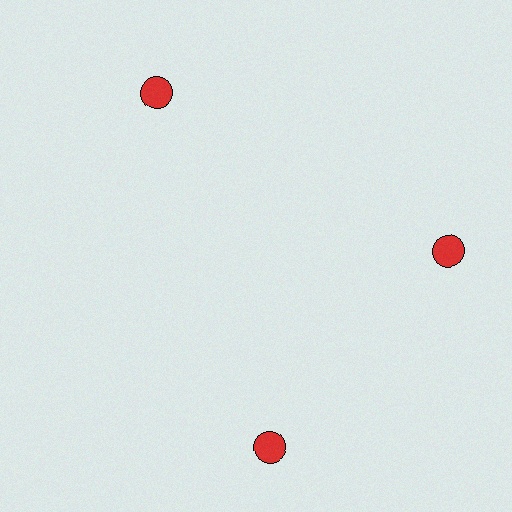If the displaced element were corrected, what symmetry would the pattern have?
It would have 3-fold rotational symmetry — the pattern would map onto itself every 120 degrees.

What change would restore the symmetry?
The symmetry would be restored by rotating it back into even spacing with its neighbors so that all 3 circles sit at equal angles and equal distance from the center.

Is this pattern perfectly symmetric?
No. The 3 red circles are arranged in a ring, but one element near the 7 o'clock position is rotated out of alignment along the ring, breaking the 3-fold rotational symmetry.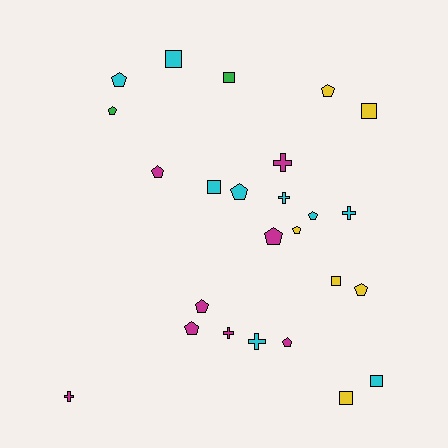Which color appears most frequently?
Cyan, with 9 objects.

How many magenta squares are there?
There are no magenta squares.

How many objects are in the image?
There are 25 objects.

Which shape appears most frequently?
Pentagon, with 12 objects.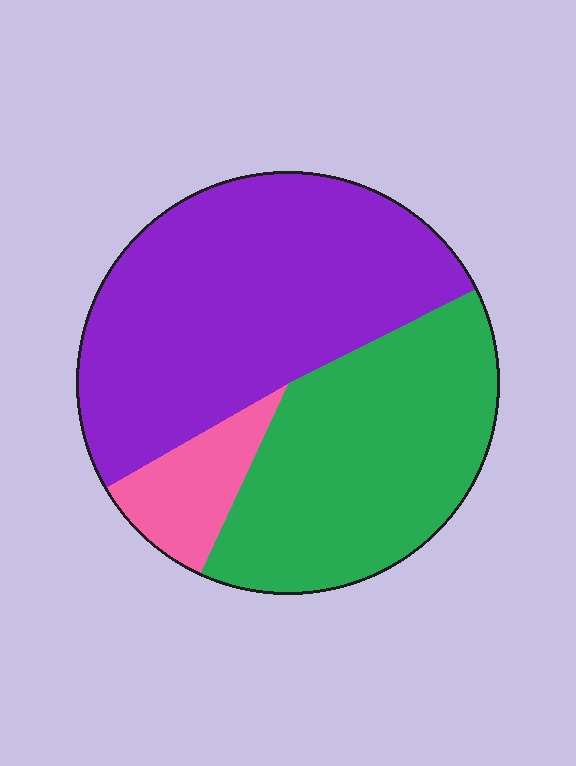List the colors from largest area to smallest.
From largest to smallest: purple, green, pink.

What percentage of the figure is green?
Green covers around 40% of the figure.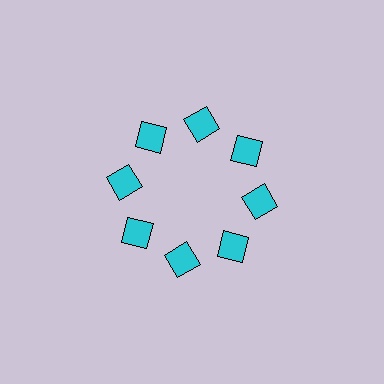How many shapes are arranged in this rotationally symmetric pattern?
There are 8 shapes, arranged in 8 groups of 1.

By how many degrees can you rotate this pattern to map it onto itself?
The pattern maps onto itself every 45 degrees of rotation.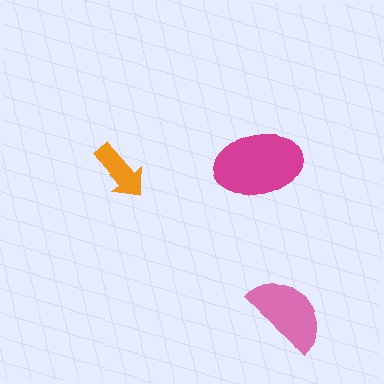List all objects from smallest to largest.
The orange arrow, the pink semicircle, the magenta ellipse.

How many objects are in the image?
There are 3 objects in the image.